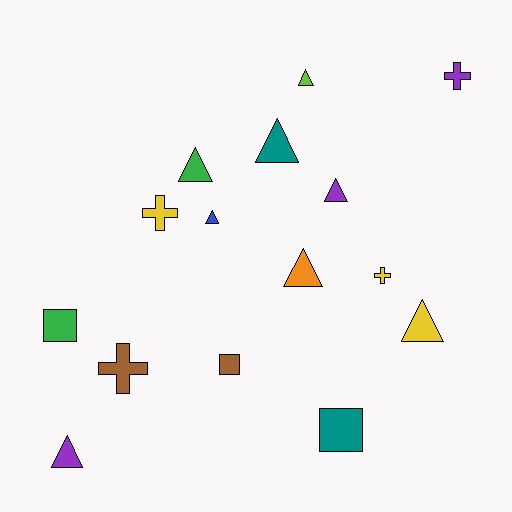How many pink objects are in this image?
There are no pink objects.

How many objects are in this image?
There are 15 objects.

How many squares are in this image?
There are 3 squares.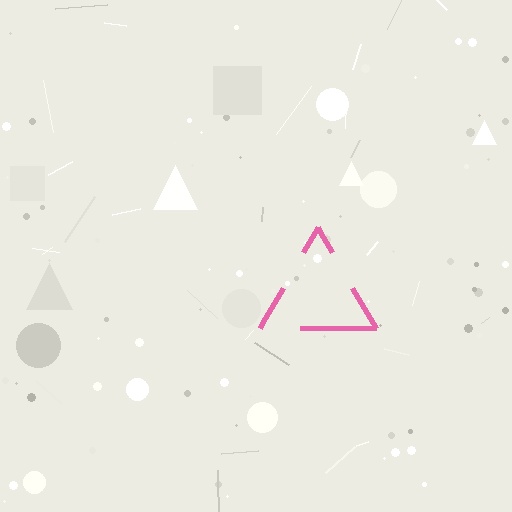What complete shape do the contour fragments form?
The contour fragments form a triangle.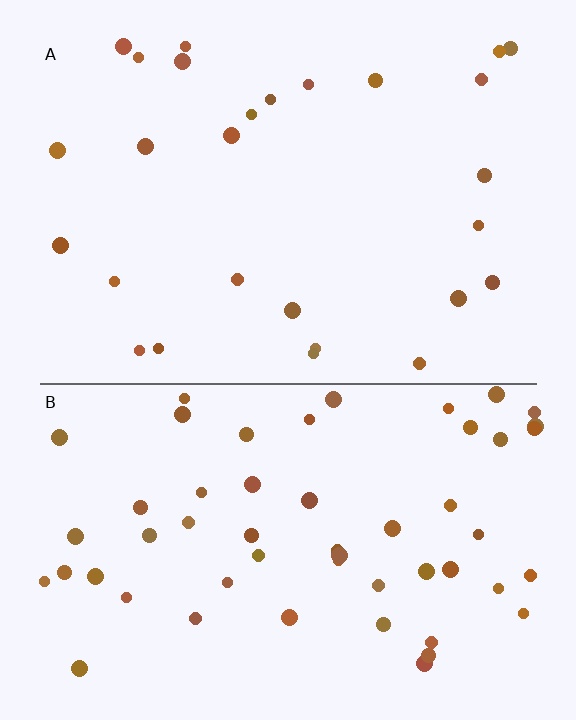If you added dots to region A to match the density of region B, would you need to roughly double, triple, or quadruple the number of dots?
Approximately double.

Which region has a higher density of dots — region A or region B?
B (the bottom).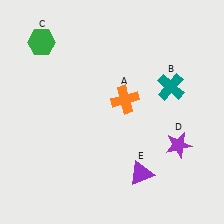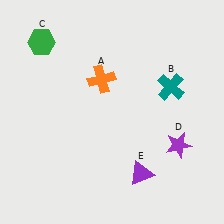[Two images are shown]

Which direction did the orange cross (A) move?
The orange cross (A) moved left.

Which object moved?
The orange cross (A) moved left.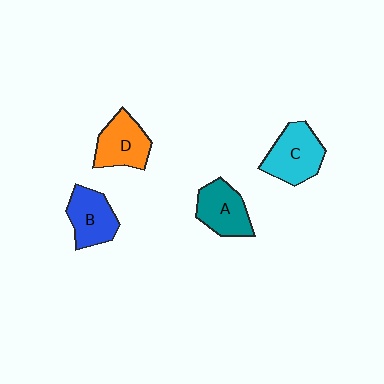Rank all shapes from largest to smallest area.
From largest to smallest: C (cyan), D (orange), A (teal), B (blue).